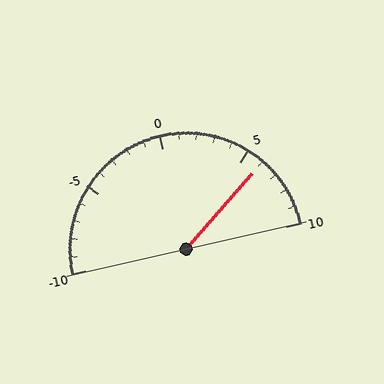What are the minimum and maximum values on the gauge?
The gauge ranges from -10 to 10.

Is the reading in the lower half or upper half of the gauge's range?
The reading is in the upper half of the range (-10 to 10).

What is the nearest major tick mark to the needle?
The nearest major tick mark is 5.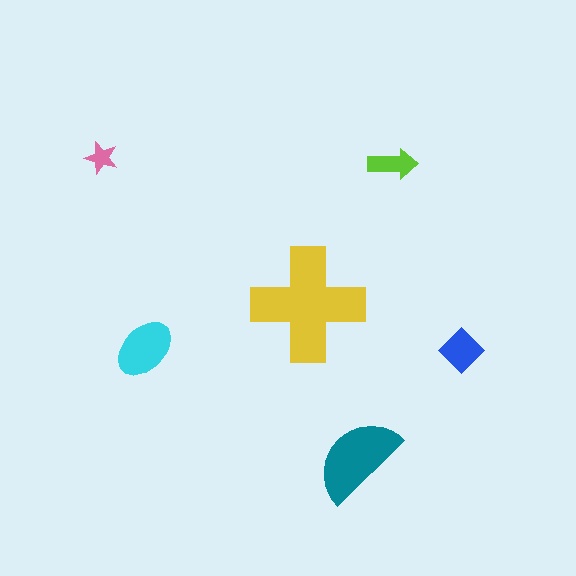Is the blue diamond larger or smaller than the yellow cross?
Smaller.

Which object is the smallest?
The pink star.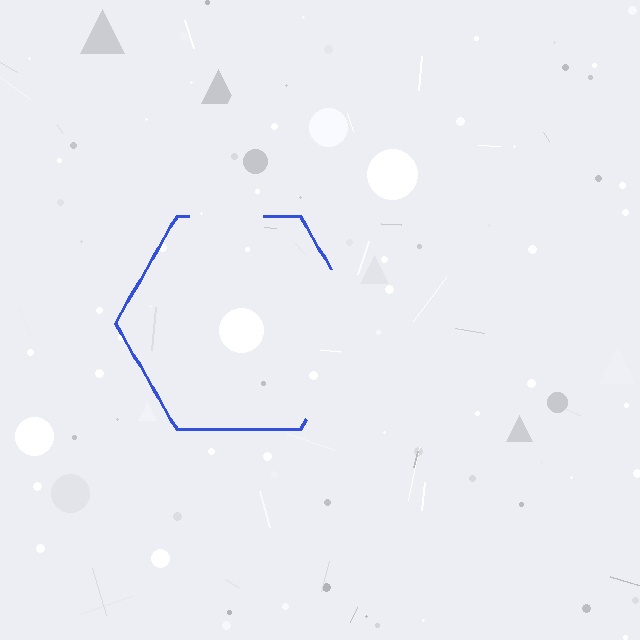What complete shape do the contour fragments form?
The contour fragments form a hexagon.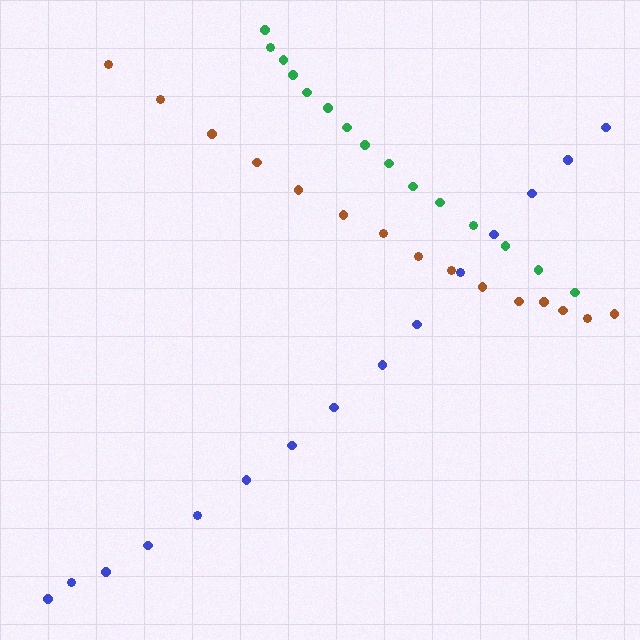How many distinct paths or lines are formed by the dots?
There are 3 distinct paths.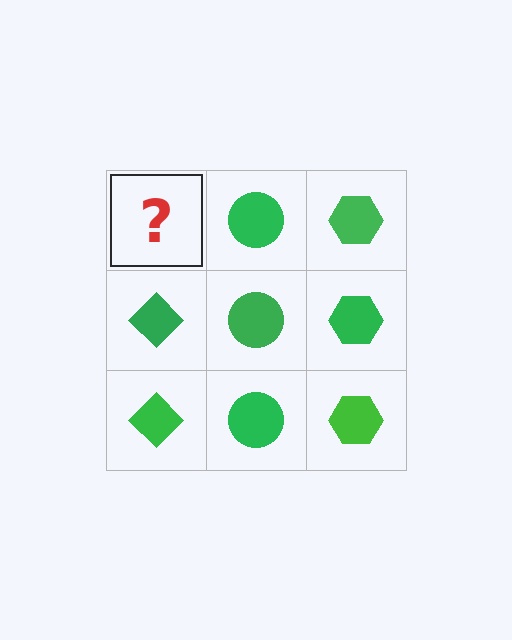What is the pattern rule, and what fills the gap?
The rule is that each column has a consistent shape. The gap should be filled with a green diamond.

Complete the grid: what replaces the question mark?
The question mark should be replaced with a green diamond.